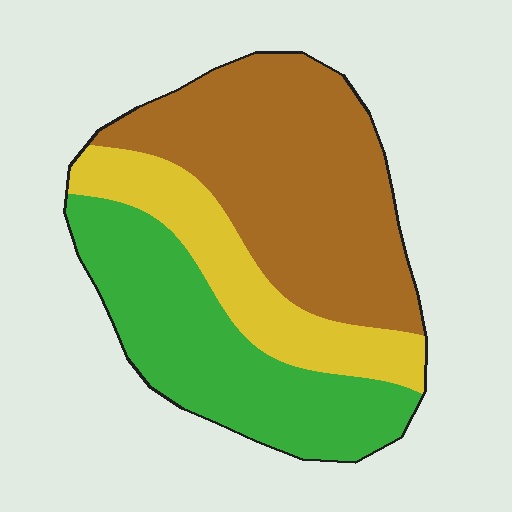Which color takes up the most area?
Brown, at roughly 45%.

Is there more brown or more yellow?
Brown.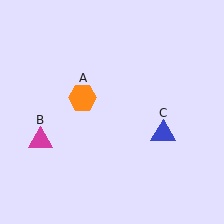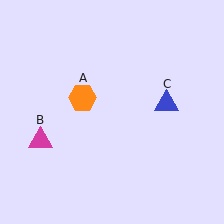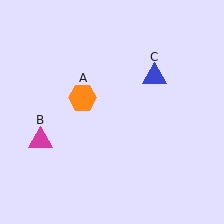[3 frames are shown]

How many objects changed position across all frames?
1 object changed position: blue triangle (object C).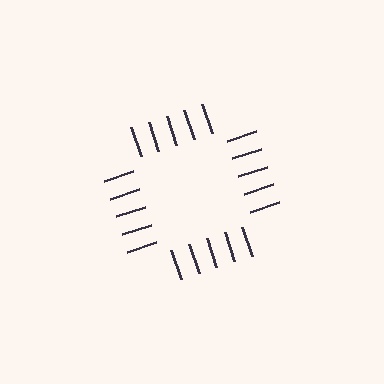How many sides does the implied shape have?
4 sides — the line-ends trace a square.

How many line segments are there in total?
20 — 5 along each of the 4 edges.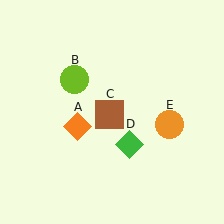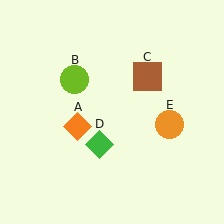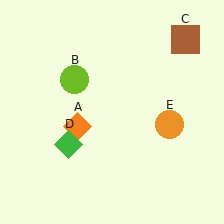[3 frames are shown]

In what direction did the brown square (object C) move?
The brown square (object C) moved up and to the right.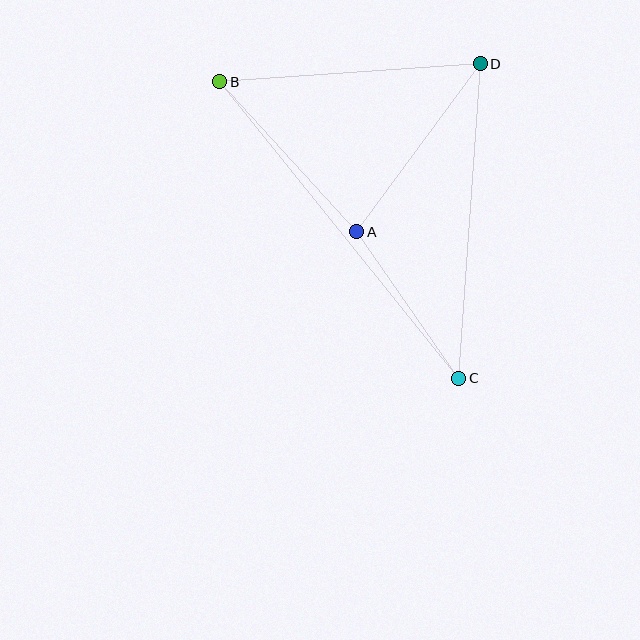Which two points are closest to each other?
Points A and C are closest to each other.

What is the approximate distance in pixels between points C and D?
The distance between C and D is approximately 315 pixels.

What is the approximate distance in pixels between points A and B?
The distance between A and B is approximately 203 pixels.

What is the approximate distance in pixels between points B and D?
The distance between B and D is approximately 261 pixels.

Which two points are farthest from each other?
Points B and C are farthest from each other.